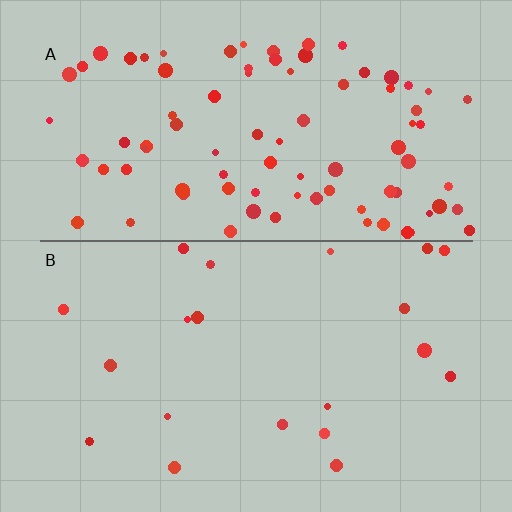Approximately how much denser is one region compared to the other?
Approximately 4.3× — region A over region B.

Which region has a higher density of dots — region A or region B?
A (the top).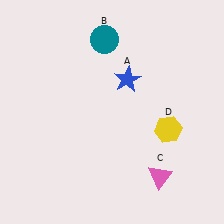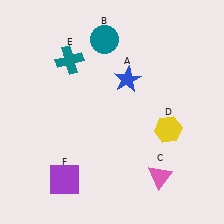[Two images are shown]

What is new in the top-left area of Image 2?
A teal cross (E) was added in the top-left area of Image 2.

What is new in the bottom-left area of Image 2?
A purple square (F) was added in the bottom-left area of Image 2.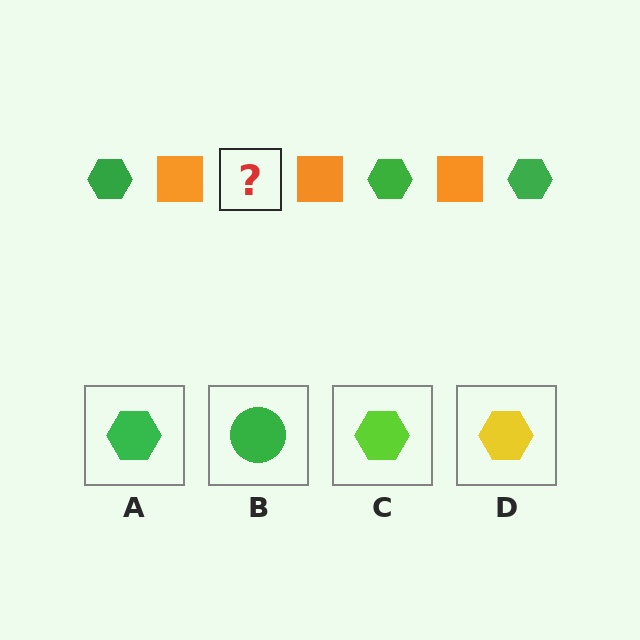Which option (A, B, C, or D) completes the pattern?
A.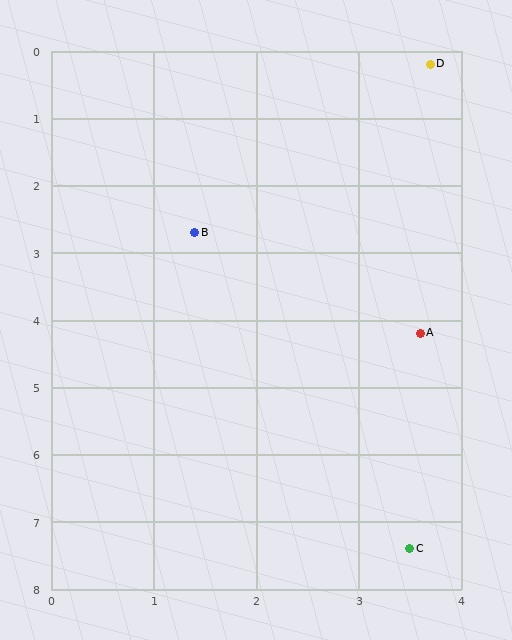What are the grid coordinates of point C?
Point C is at approximately (3.5, 7.4).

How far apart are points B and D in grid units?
Points B and D are about 3.4 grid units apart.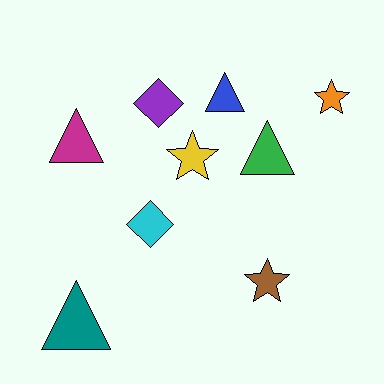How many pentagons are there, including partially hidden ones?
There are no pentagons.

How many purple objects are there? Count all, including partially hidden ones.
There is 1 purple object.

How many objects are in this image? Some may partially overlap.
There are 9 objects.